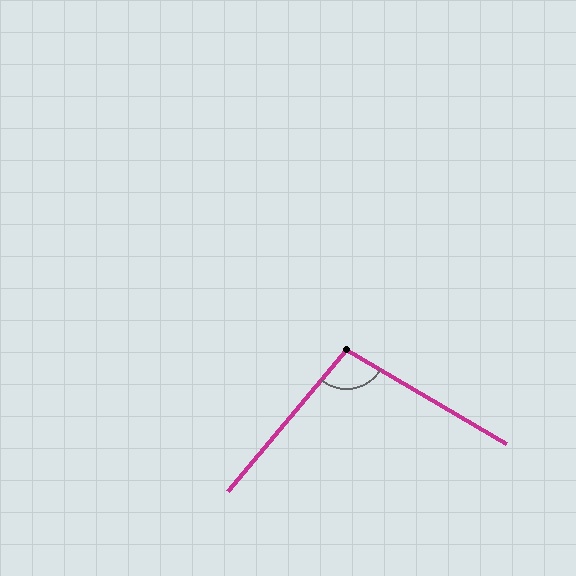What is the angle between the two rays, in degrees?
Approximately 99 degrees.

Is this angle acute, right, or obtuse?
It is obtuse.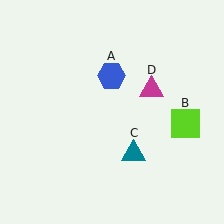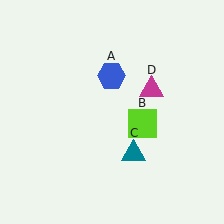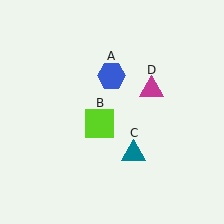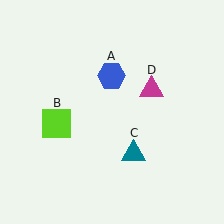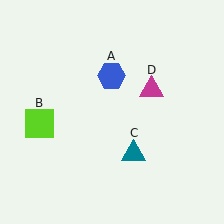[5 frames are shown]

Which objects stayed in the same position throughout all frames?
Blue hexagon (object A) and teal triangle (object C) and magenta triangle (object D) remained stationary.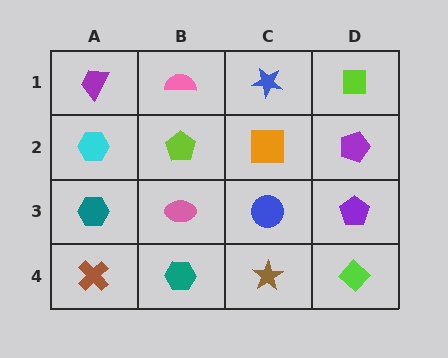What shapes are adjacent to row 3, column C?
An orange square (row 2, column C), a brown star (row 4, column C), a pink ellipse (row 3, column B), a purple pentagon (row 3, column D).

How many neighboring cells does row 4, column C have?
3.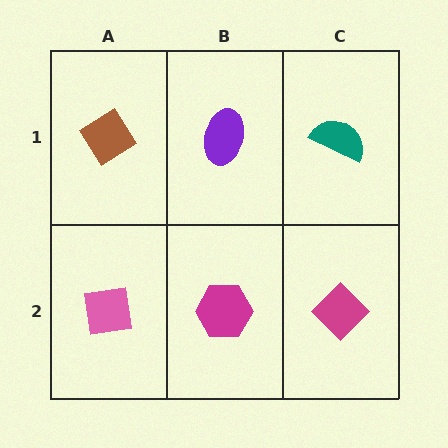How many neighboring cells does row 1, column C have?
2.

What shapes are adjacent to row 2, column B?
A purple ellipse (row 1, column B), a pink square (row 2, column A), a magenta diamond (row 2, column C).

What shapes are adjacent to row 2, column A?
A brown diamond (row 1, column A), a magenta hexagon (row 2, column B).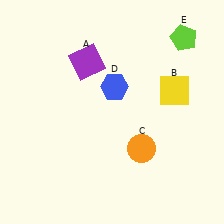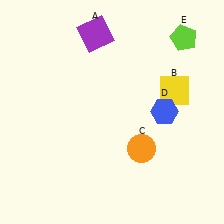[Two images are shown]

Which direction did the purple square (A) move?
The purple square (A) moved up.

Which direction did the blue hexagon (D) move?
The blue hexagon (D) moved right.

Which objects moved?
The objects that moved are: the purple square (A), the blue hexagon (D).